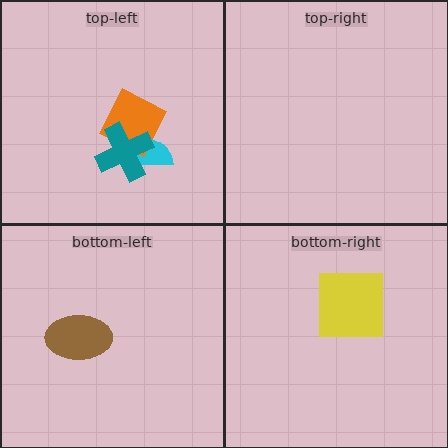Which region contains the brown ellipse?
The bottom-left region.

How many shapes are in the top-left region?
3.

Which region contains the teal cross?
The top-left region.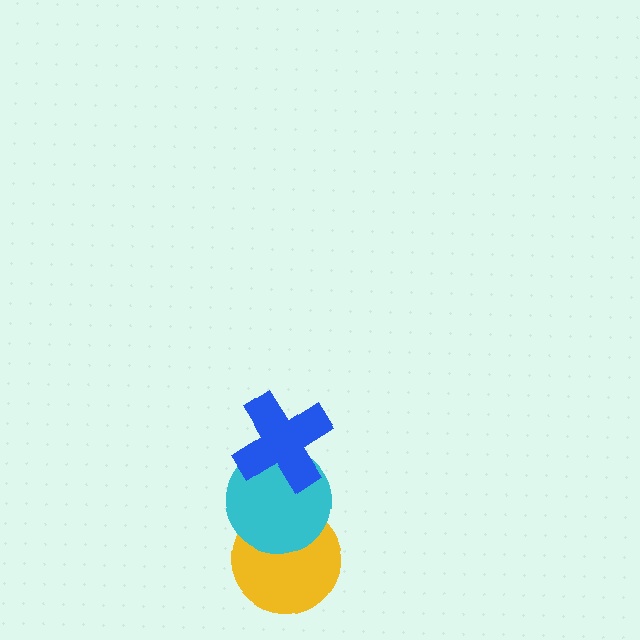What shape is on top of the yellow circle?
The cyan circle is on top of the yellow circle.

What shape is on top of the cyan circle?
The blue cross is on top of the cyan circle.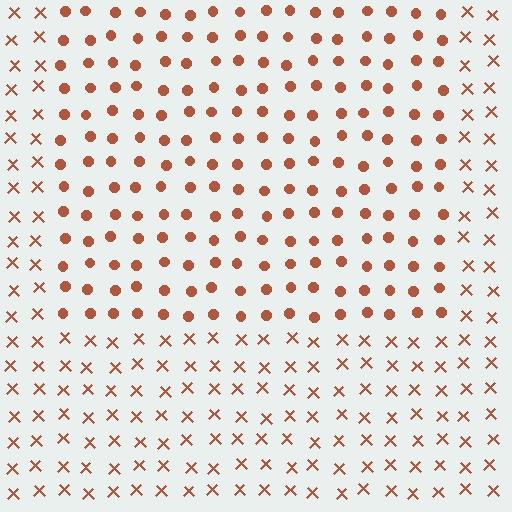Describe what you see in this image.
The image is filled with small brown elements arranged in a uniform grid. A rectangle-shaped region contains circles, while the surrounding area contains X marks. The boundary is defined purely by the change in element shape.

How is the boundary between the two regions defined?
The boundary is defined by a change in element shape: circles inside vs. X marks outside. All elements share the same color and spacing.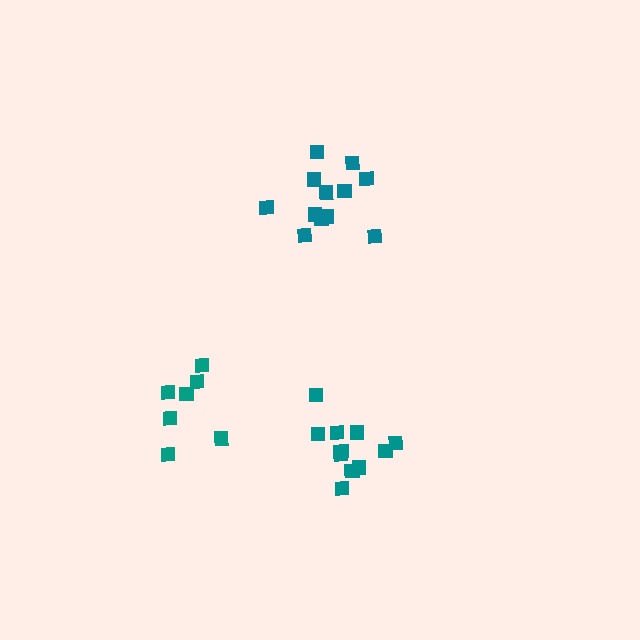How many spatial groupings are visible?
There are 3 spatial groupings.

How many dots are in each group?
Group 1: 12 dots, Group 2: 12 dots, Group 3: 7 dots (31 total).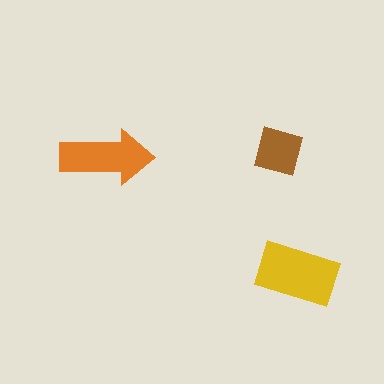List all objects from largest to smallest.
The yellow rectangle, the orange arrow, the brown diamond.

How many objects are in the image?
There are 3 objects in the image.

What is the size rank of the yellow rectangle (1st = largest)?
1st.